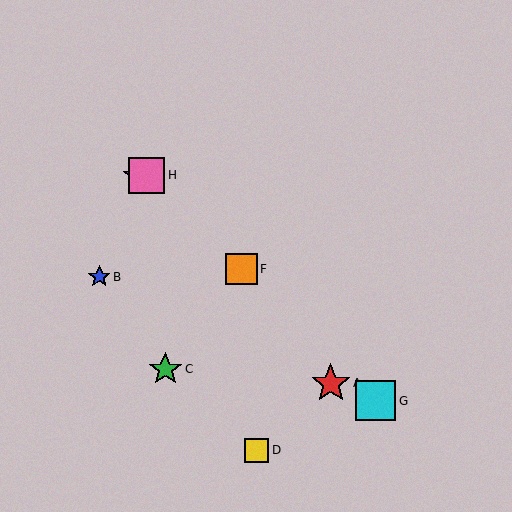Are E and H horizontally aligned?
Yes, both are at y≈175.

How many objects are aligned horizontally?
2 objects (E, H) are aligned horizontally.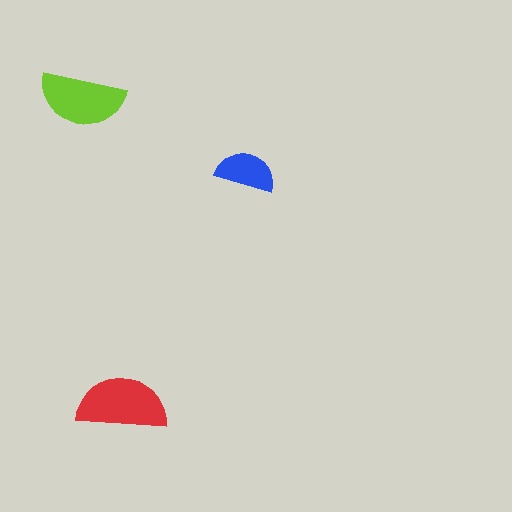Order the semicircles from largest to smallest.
the red one, the lime one, the blue one.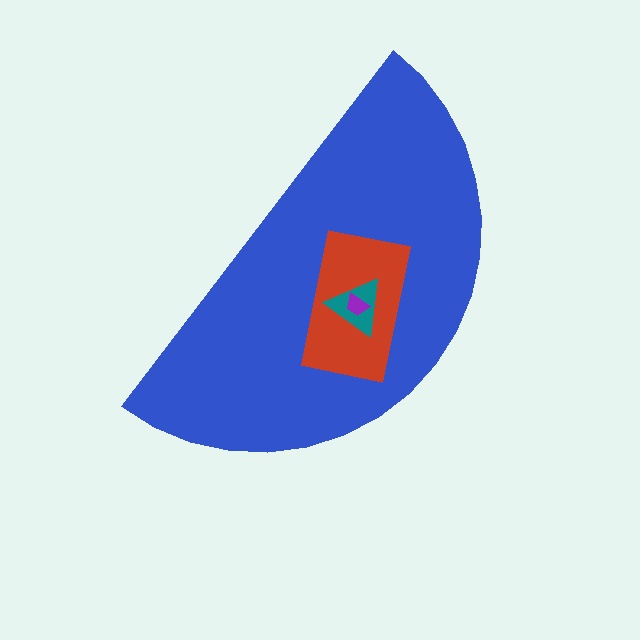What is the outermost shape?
The blue semicircle.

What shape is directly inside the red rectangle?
The teal triangle.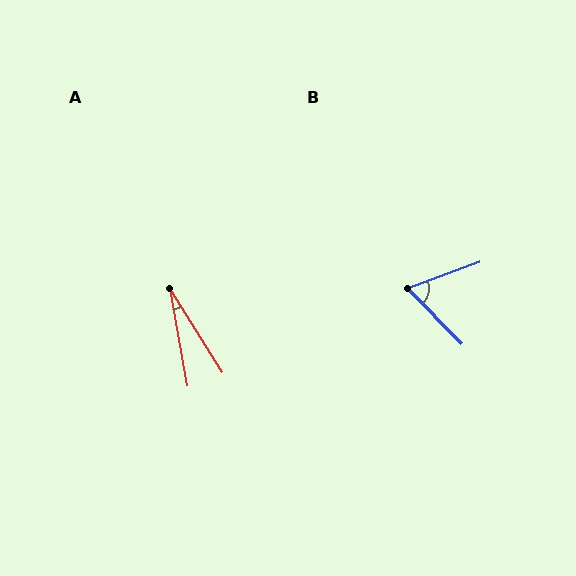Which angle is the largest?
B, at approximately 65 degrees.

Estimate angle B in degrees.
Approximately 65 degrees.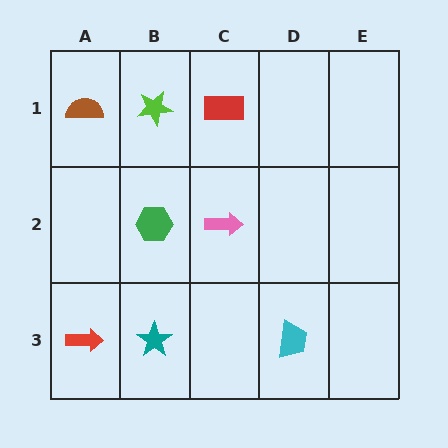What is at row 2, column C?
A pink arrow.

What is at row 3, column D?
A cyan trapezoid.